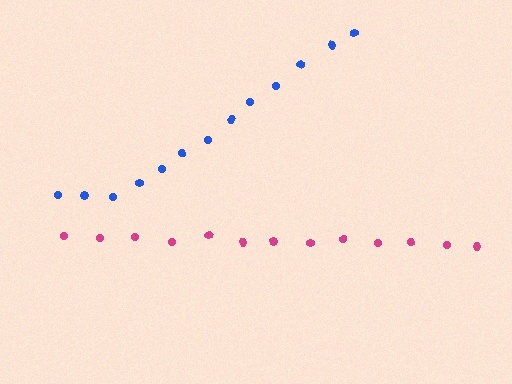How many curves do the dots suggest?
There are 2 distinct paths.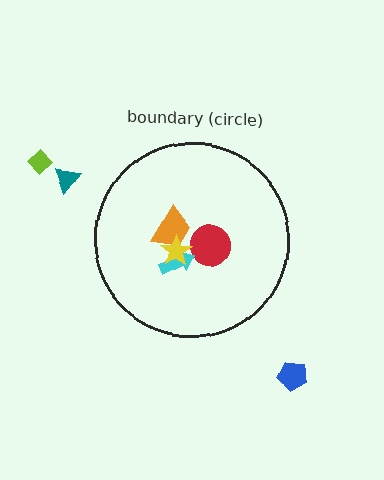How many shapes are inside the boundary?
4 inside, 3 outside.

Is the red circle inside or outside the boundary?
Inside.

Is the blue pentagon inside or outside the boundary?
Outside.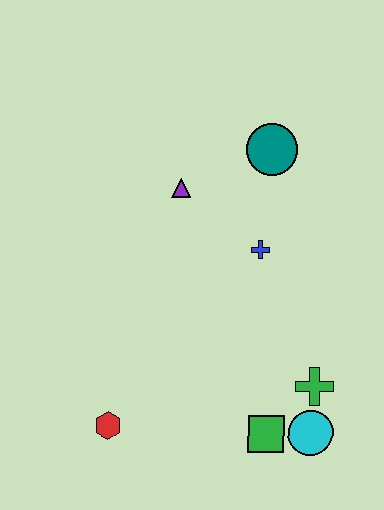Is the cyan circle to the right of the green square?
Yes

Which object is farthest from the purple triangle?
The cyan circle is farthest from the purple triangle.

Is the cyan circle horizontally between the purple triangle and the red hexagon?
No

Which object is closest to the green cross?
The cyan circle is closest to the green cross.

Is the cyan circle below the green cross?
Yes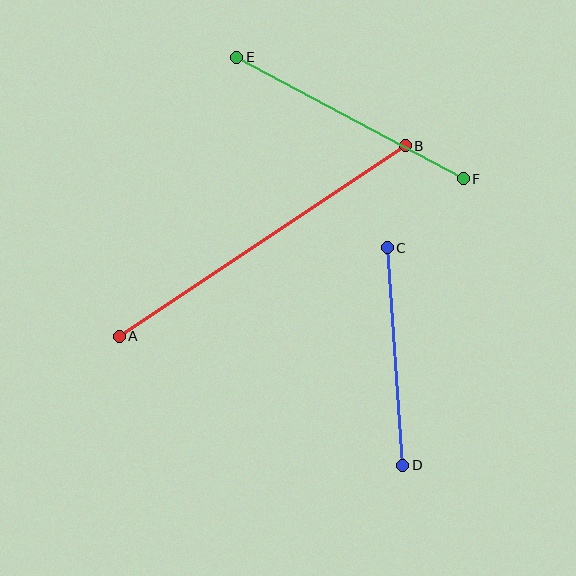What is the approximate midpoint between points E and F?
The midpoint is at approximately (350, 118) pixels.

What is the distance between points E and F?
The distance is approximately 257 pixels.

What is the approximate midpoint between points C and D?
The midpoint is at approximately (395, 356) pixels.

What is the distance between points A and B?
The distance is approximately 344 pixels.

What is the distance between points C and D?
The distance is approximately 218 pixels.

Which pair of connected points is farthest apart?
Points A and B are farthest apart.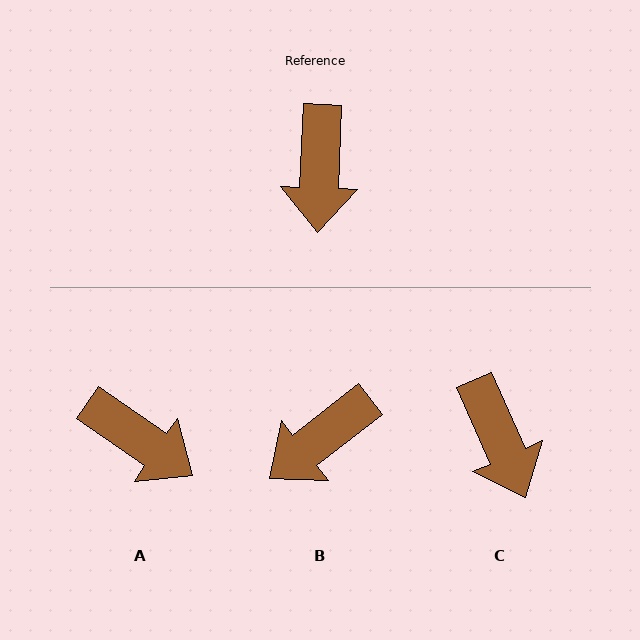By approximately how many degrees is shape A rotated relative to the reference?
Approximately 58 degrees counter-clockwise.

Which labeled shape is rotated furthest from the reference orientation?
A, about 58 degrees away.